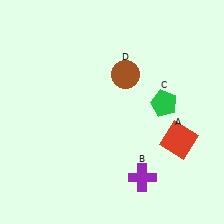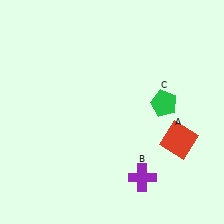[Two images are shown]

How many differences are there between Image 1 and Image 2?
There is 1 difference between the two images.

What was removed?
The brown circle (D) was removed in Image 2.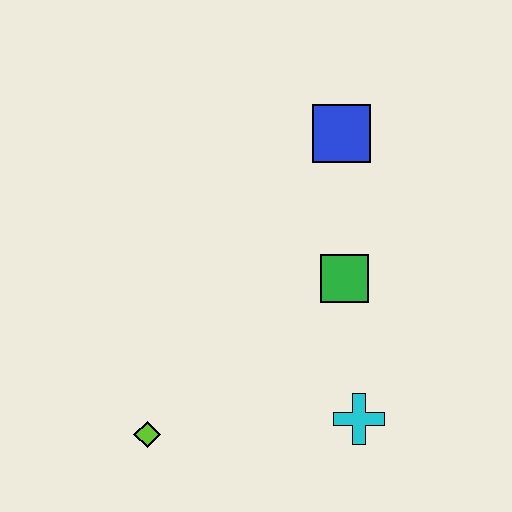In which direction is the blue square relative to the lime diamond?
The blue square is above the lime diamond.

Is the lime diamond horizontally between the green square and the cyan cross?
No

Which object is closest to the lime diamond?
The cyan cross is closest to the lime diamond.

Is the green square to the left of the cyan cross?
Yes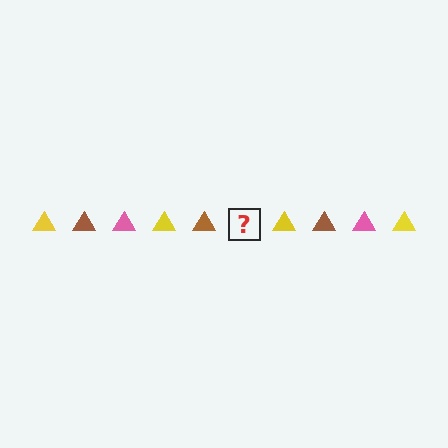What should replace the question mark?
The question mark should be replaced with a pink triangle.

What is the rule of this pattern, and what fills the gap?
The rule is that the pattern cycles through yellow, brown, pink triangles. The gap should be filled with a pink triangle.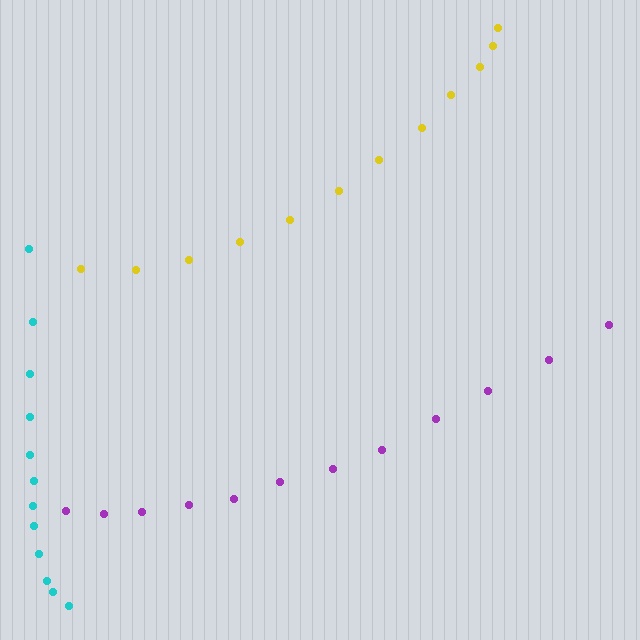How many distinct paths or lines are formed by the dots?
There are 3 distinct paths.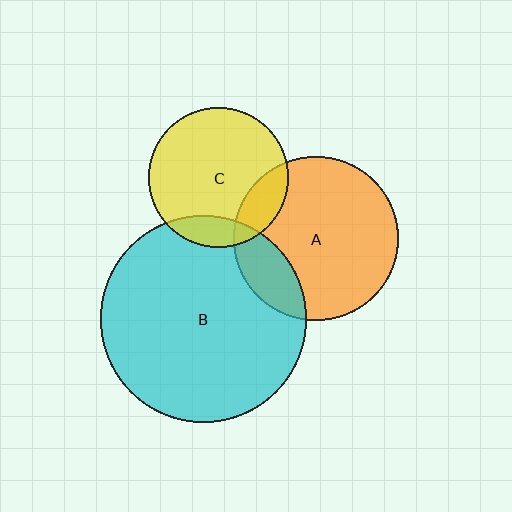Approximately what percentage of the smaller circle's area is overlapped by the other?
Approximately 15%.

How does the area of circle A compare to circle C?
Approximately 1.4 times.